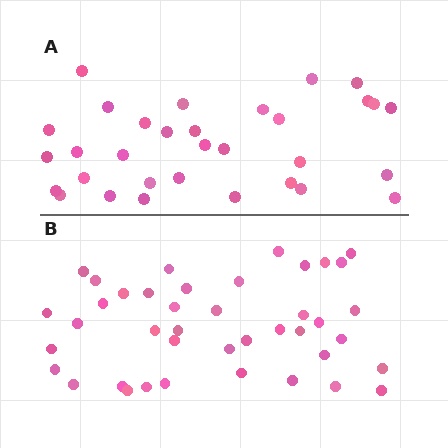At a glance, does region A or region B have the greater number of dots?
Region B (the bottom region) has more dots.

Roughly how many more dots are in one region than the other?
Region B has roughly 8 or so more dots than region A.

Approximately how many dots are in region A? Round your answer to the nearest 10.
About 30 dots. (The exact count is 32, which rounds to 30.)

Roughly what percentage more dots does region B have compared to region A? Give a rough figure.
About 30% more.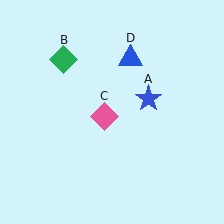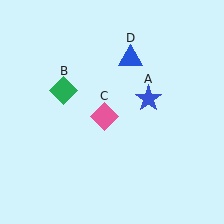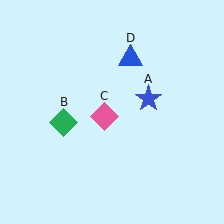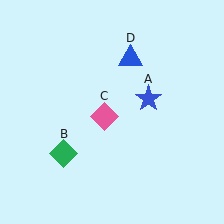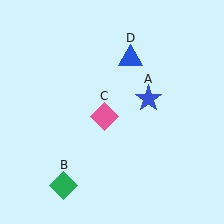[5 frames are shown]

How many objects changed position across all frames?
1 object changed position: green diamond (object B).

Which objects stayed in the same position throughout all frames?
Blue star (object A) and pink diamond (object C) and blue triangle (object D) remained stationary.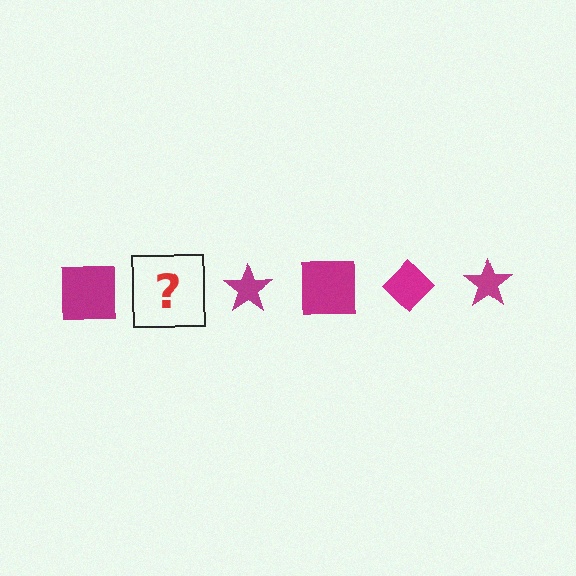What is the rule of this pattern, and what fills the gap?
The rule is that the pattern cycles through square, diamond, star shapes in magenta. The gap should be filled with a magenta diamond.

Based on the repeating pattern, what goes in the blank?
The blank should be a magenta diamond.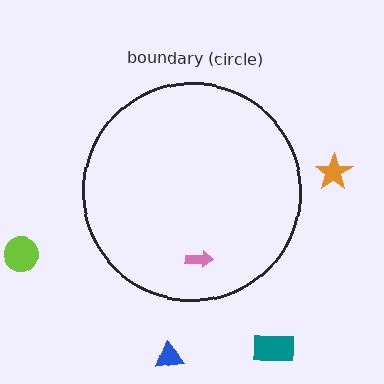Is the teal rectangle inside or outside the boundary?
Outside.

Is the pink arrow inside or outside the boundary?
Inside.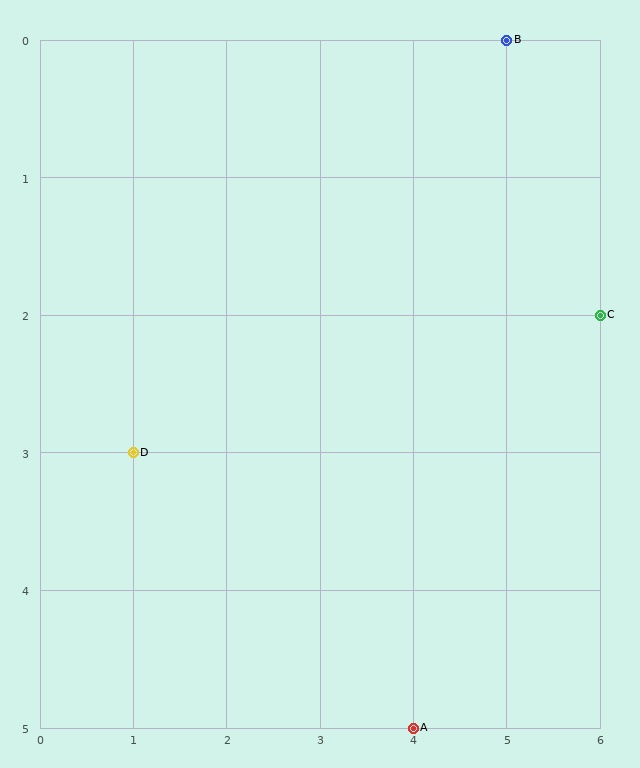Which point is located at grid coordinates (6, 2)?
Point C is at (6, 2).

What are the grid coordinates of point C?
Point C is at grid coordinates (6, 2).